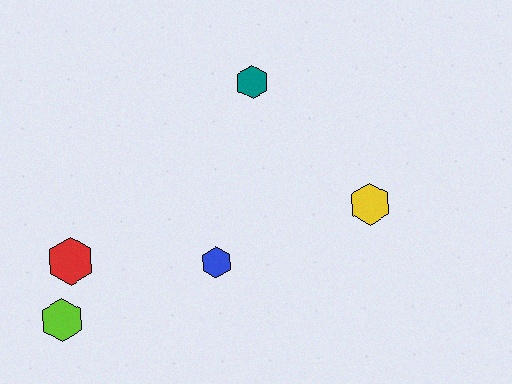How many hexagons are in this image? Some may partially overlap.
There are 5 hexagons.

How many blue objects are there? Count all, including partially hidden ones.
There is 1 blue object.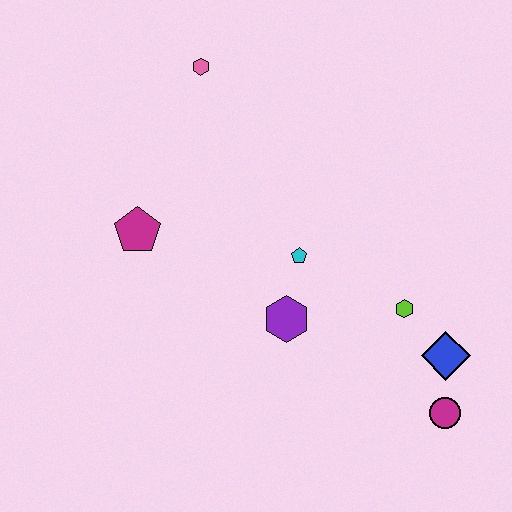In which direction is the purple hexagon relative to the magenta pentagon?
The purple hexagon is to the right of the magenta pentagon.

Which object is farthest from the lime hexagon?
The pink hexagon is farthest from the lime hexagon.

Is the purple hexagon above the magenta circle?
Yes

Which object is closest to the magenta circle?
The blue diamond is closest to the magenta circle.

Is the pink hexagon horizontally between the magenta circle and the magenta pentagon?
Yes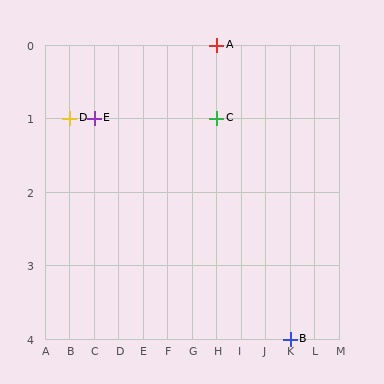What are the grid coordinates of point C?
Point C is at grid coordinates (H, 1).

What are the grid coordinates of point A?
Point A is at grid coordinates (H, 0).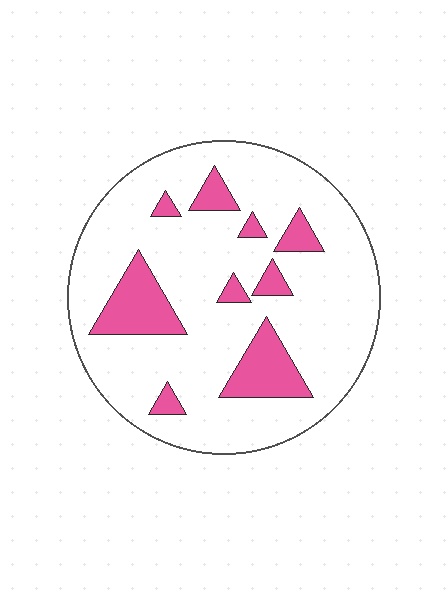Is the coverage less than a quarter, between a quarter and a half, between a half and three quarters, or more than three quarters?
Less than a quarter.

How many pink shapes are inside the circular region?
9.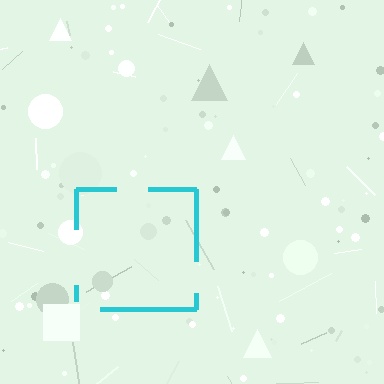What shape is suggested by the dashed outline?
The dashed outline suggests a square.